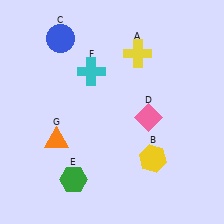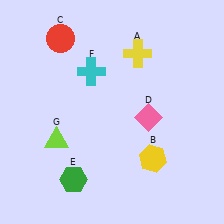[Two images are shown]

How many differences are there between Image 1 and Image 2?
There are 2 differences between the two images.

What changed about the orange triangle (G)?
In Image 1, G is orange. In Image 2, it changed to lime.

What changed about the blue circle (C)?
In Image 1, C is blue. In Image 2, it changed to red.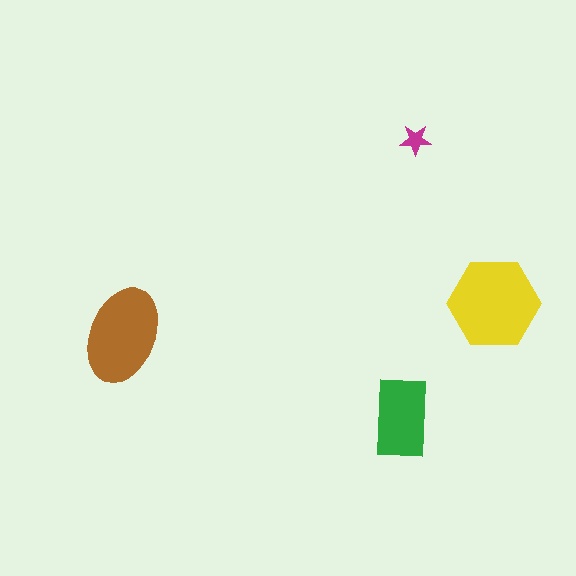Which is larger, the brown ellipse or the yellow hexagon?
The yellow hexagon.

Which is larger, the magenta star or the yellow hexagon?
The yellow hexagon.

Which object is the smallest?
The magenta star.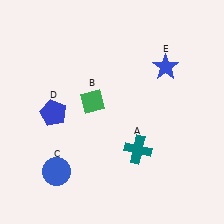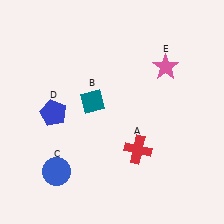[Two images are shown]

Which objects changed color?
A changed from teal to red. B changed from green to teal. E changed from blue to pink.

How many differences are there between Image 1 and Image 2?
There are 3 differences between the two images.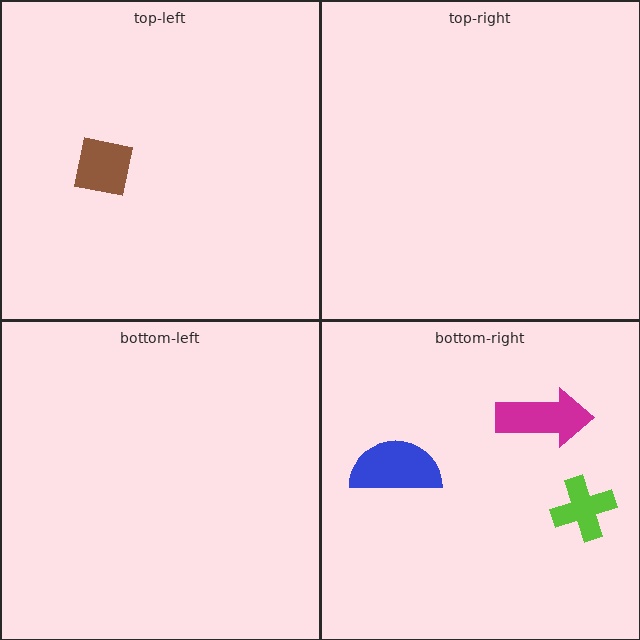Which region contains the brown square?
The top-left region.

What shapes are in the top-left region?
The brown square.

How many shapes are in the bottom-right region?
3.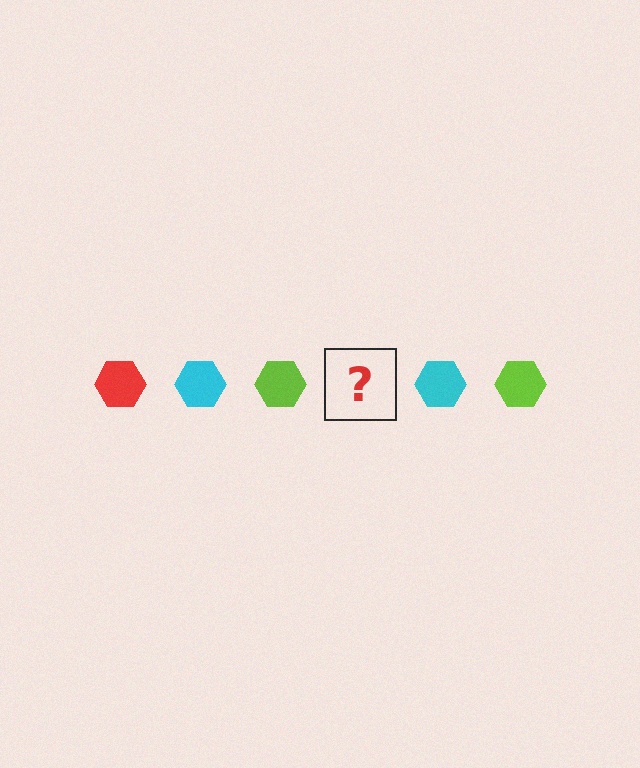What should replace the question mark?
The question mark should be replaced with a red hexagon.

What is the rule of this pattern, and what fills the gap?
The rule is that the pattern cycles through red, cyan, lime hexagons. The gap should be filled with a red hexagon.